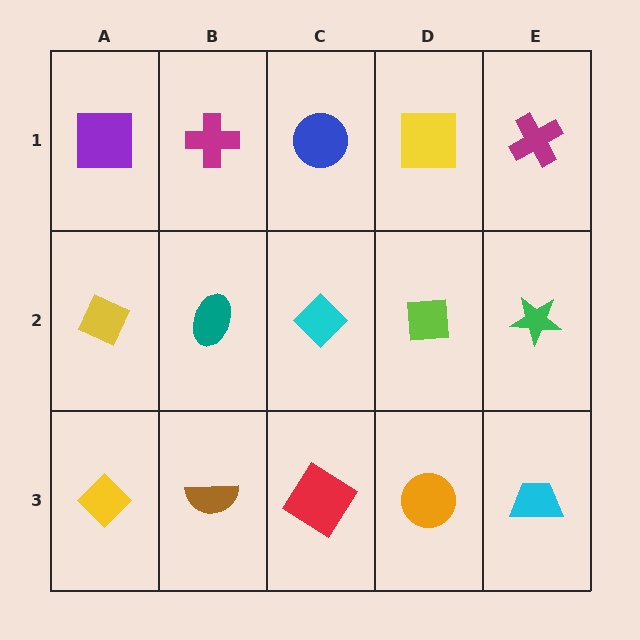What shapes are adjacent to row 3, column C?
A cyan diamond (row 2, column C), a brown semicircle (row 3, column B), an orange circle (row 3, column D).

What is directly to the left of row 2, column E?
A lime square.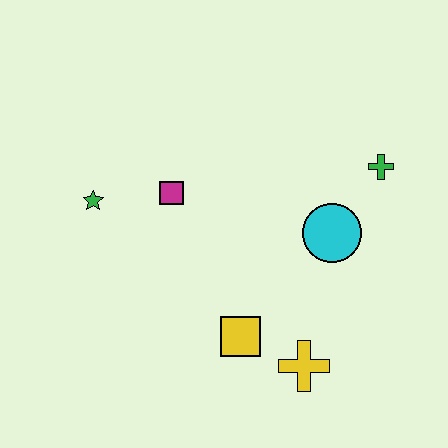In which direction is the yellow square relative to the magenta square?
The yellow square is below the magenta square.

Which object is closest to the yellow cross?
The yellow square is closest to the yellow cross.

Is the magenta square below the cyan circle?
No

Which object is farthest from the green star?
The green cross is farthest from the green star.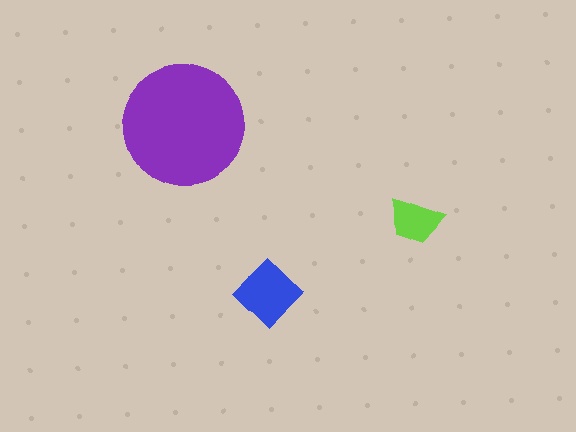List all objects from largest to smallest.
The purple circle, the blue diamond, the lime trapezoid.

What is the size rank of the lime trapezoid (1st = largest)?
3rd.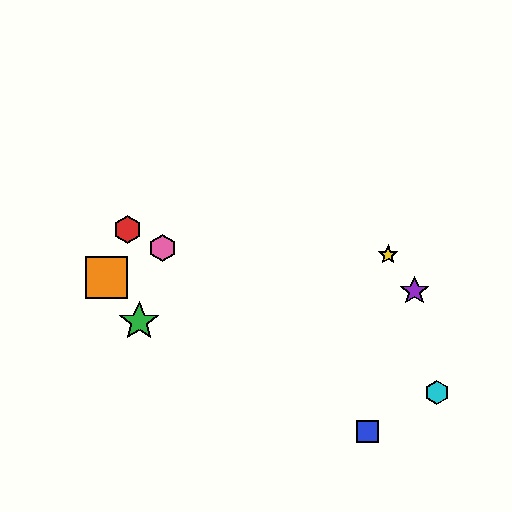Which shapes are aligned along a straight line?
The red hexagon, the cyan hexagon, the pink hexagon are aligned along a straight line.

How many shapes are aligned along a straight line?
3 shapes (the red hexagon, the cyan hexagon, the pink hexagon) are aligned along a straight line.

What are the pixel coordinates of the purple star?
The purple star is at (414, 291).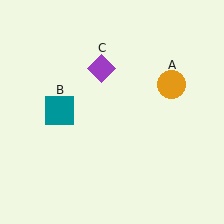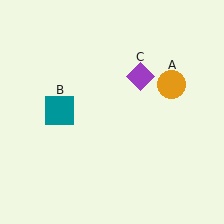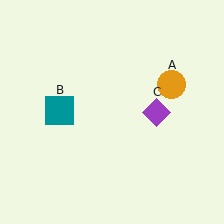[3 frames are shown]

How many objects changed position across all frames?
1 object changed position: purple diamond (object C).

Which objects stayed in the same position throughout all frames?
Orange circle (object A) and teal square (object B) remained stationary.